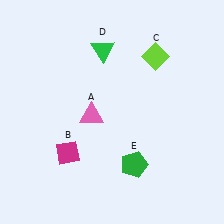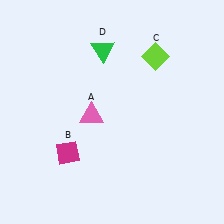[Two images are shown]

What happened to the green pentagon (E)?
The green pentagon (E) was removed in Image 2. It was in the bottom-right area of Image 1.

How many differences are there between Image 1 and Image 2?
There is 1 difference between the two images.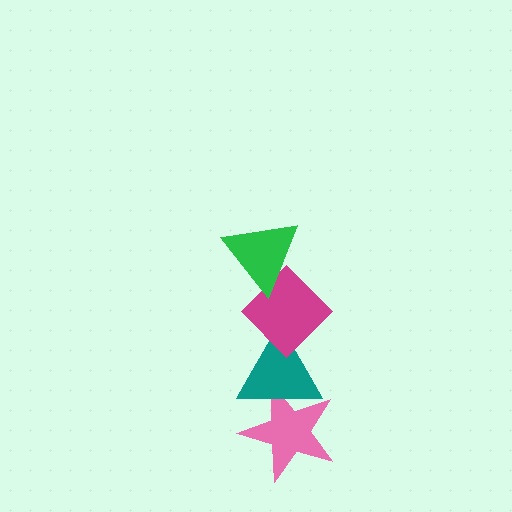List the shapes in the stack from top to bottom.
From top to bottom: the green triangle, the magenta diamond, the teal triangle, the pink star.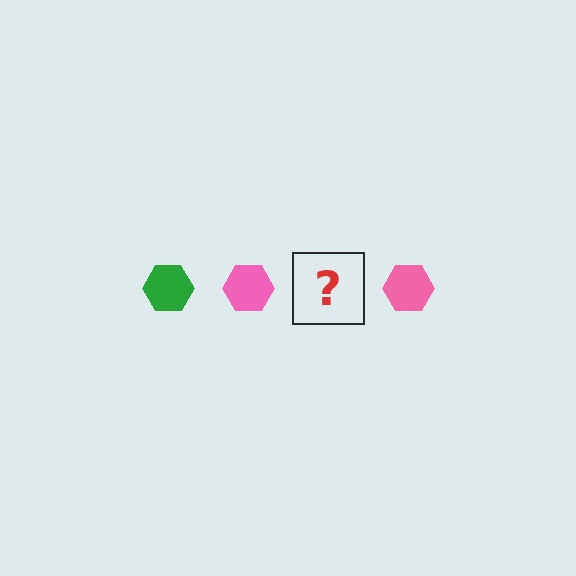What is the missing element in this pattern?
The missing element is a green hexagon.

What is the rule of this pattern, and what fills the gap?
The rule is that the pattern cycles through green, pink hexagons. The gap should be filled with a green hexagon.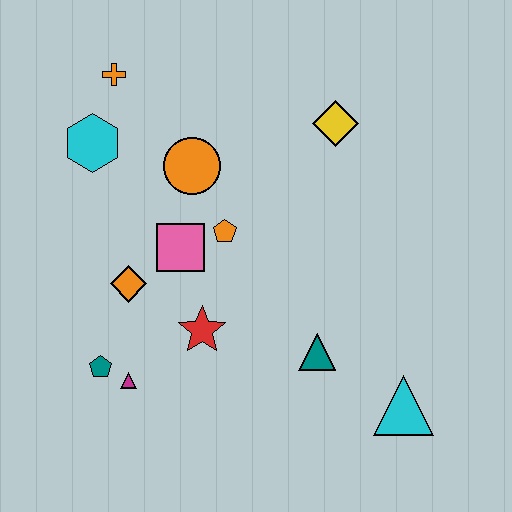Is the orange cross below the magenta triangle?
No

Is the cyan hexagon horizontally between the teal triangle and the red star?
No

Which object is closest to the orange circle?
The orange pentagon is closest to the orange circle.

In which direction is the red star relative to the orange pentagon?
The red star is below the orange pentagon.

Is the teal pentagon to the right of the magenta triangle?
No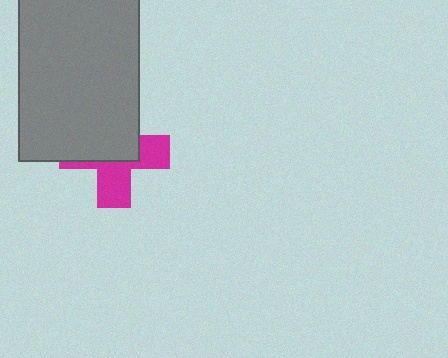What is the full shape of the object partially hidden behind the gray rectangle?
The partially hidden object is a magenta cross.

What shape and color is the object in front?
The object in front is a gray rectangle.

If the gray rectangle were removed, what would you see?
You would see the complete magenta cross.